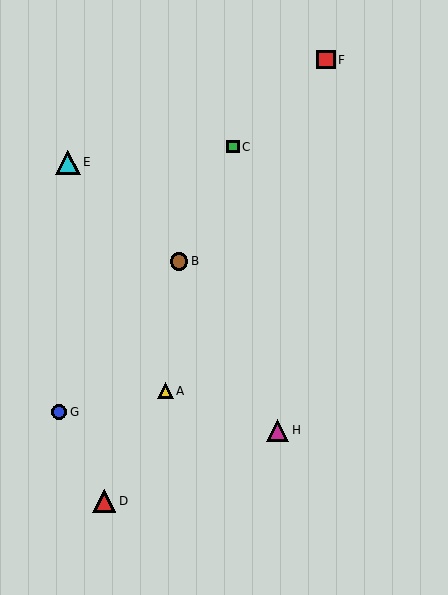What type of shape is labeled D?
Shape D is a red triangle.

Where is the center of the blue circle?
The center of the blue circle is at (59, 412).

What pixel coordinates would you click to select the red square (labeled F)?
Click at (326, 60) to select the red square F.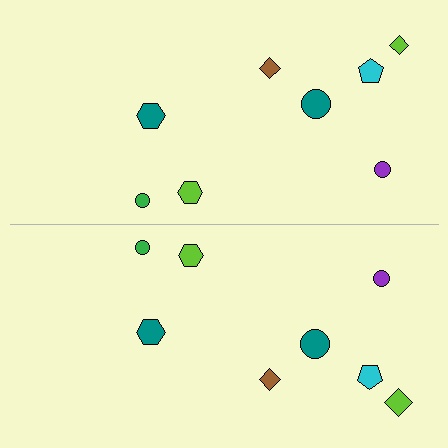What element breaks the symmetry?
The lime diamond on the bottom side has a different size than its mirror counterpart.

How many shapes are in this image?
There are 16 shapes in this image.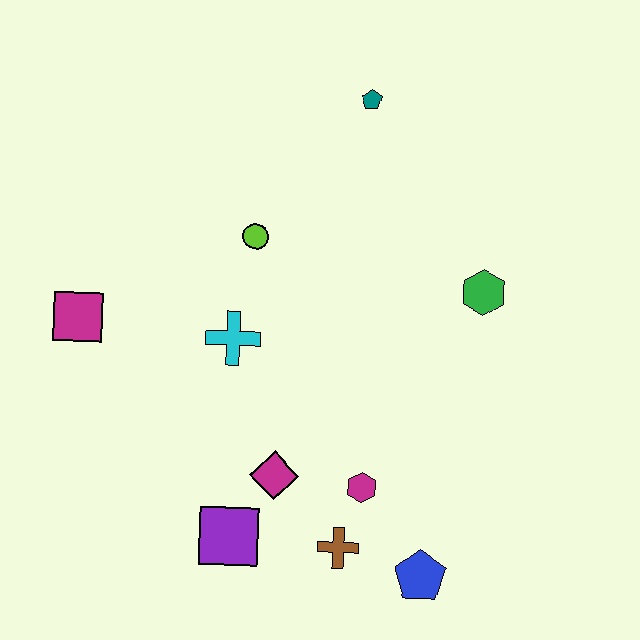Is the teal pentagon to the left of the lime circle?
No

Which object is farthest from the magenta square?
The blue pentagon is farthest from the magenta square.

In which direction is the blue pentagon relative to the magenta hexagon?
The blue pentagon is below the magenta hexagon.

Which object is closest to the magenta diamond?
The purple square is closest to the magenta diamond.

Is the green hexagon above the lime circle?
No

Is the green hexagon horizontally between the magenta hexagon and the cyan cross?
No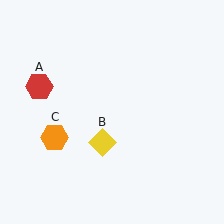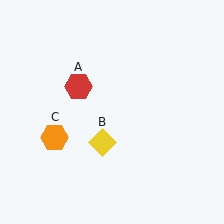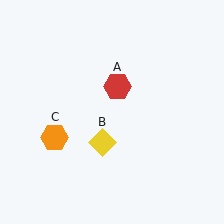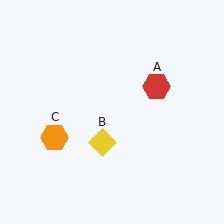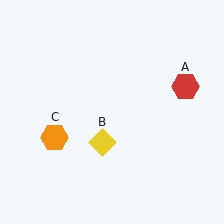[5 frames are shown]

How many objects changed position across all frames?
1 object changed position: red hexagon (object A).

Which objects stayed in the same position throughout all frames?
Yellow diamond (object B) and orange hexagon (object C) remained stationary.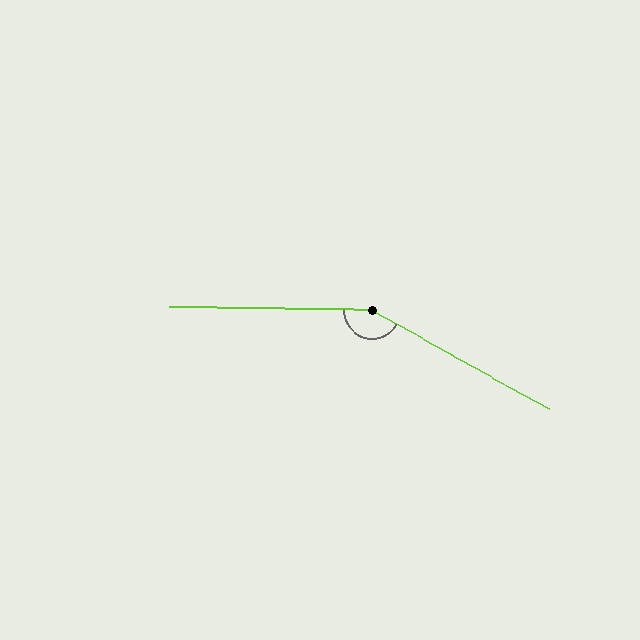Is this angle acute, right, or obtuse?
It is obtuse.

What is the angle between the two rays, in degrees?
Approximately 152 degrees.